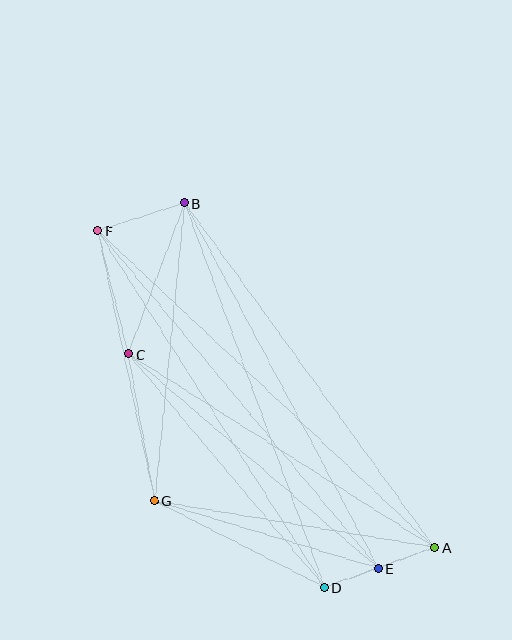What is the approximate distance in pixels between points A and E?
The distance between A and E is approximately 60 pixels.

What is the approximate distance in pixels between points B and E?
The distance between B and E is approximately 413 pixels.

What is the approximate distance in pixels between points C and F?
The distance between C and F is approximately 127 pixels.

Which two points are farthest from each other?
Points A and F are farthest from each other.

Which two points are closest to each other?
Points D and E are closest to each other.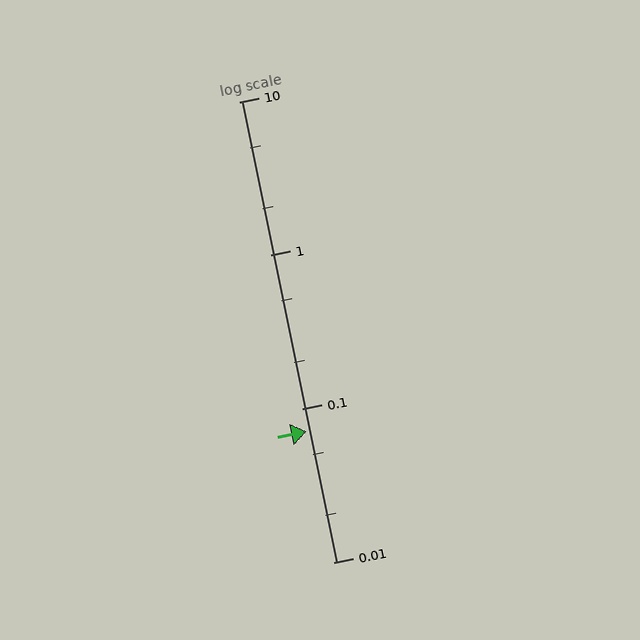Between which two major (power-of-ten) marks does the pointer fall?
The pointer is between 0.01 and 0.1.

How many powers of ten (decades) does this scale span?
The scale spans 3 decades, from 0.01 to 10.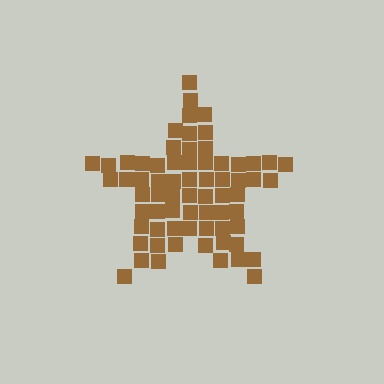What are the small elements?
The small elements are squares.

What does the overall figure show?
The overall figure shows a star.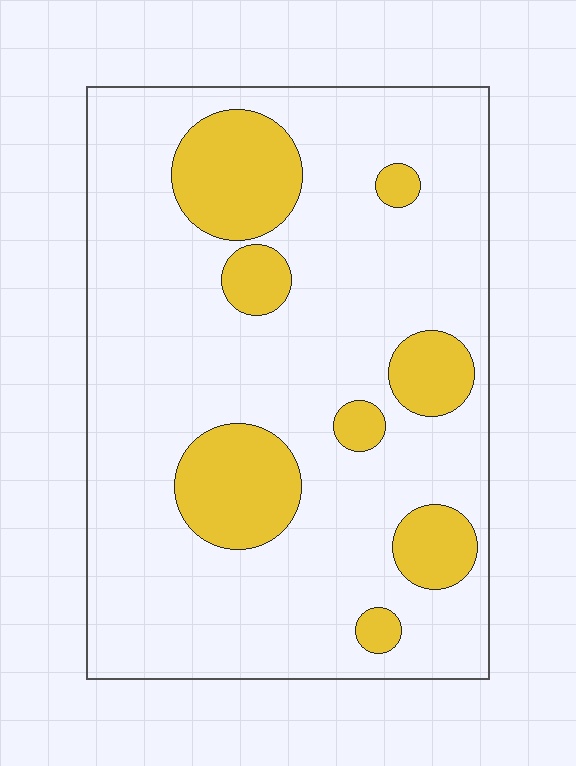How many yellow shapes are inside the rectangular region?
8.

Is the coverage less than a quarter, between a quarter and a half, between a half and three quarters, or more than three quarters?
Less than a quarter.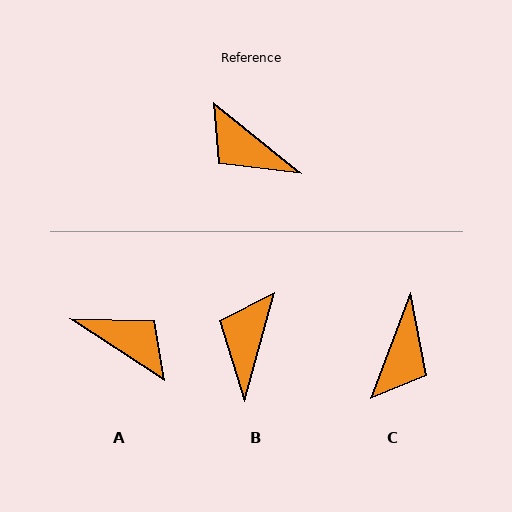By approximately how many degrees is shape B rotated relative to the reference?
Approximately 67 degrees clockwise.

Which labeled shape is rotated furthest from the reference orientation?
A, about 175 degrees away.